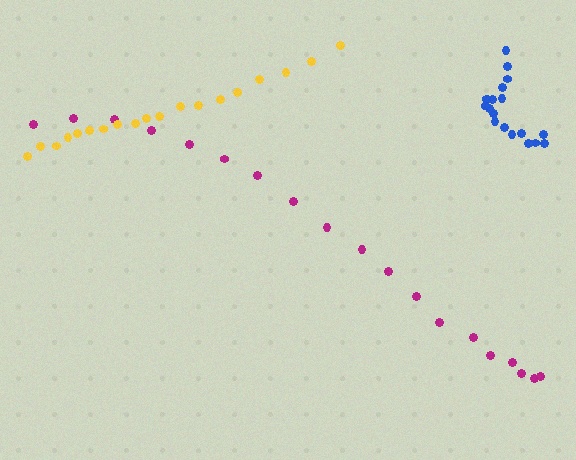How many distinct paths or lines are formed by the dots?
There are 3 distinct paths.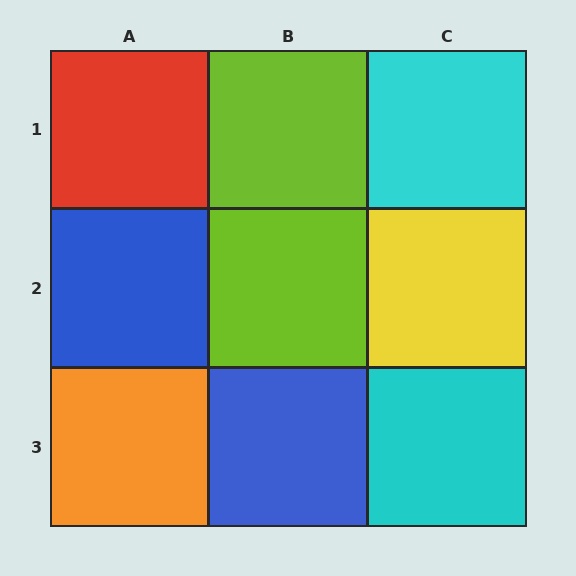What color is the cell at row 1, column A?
Red.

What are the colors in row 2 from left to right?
Blue, lime, yellow.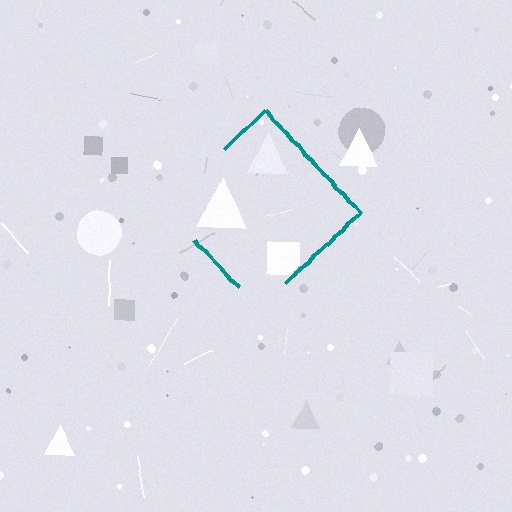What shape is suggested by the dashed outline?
The dashed outline suggests a diamond.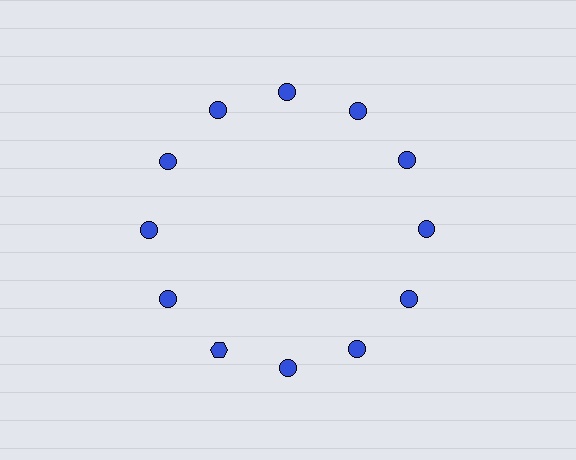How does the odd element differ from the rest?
It has a different shape: hexagon instead of circle.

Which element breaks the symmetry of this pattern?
The blue hexagon at roughly the 7 o'clock position breaks the symmetry. All other shapes are blue circles.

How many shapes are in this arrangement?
There are 12 shapes arranged in a ring pattern.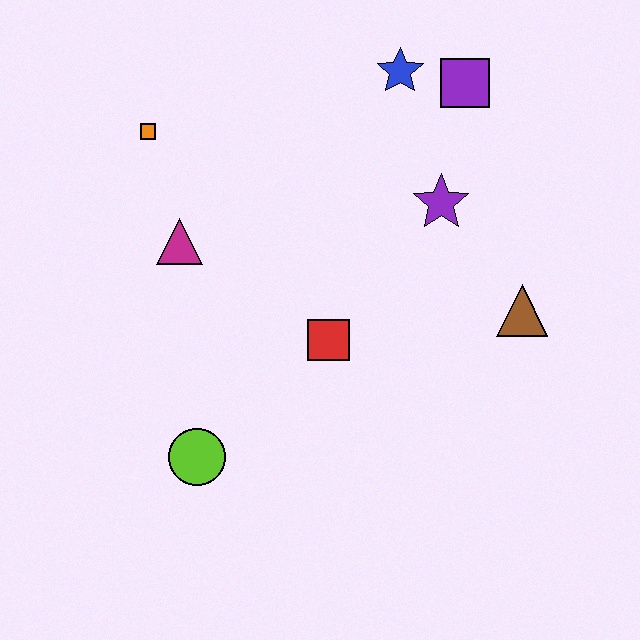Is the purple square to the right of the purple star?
Yes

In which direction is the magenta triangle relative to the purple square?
The magenta triangle is to the left of the purple square.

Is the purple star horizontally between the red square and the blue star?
No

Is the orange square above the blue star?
No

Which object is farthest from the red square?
The purple square is farthest from the red square.